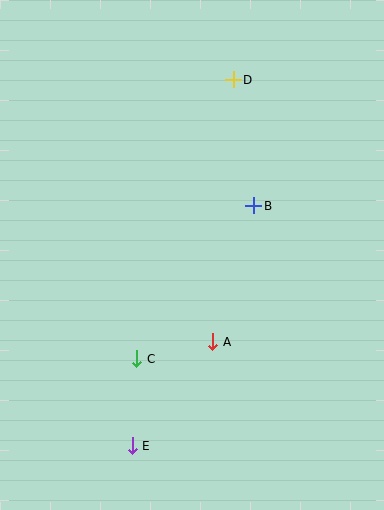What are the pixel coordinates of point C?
Point C is at (137, 359).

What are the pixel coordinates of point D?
Point D is at (233, 80).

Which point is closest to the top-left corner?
Point D is closest to the top-left corner.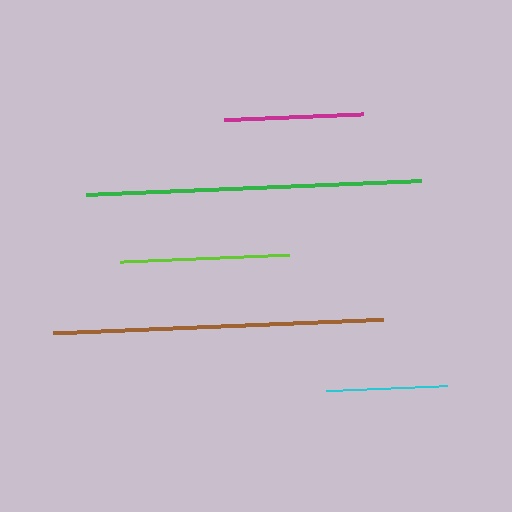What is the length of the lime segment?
The lime segment is approximately 169 pixels long.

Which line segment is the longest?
The green line is the longest at approximately 335 pixels.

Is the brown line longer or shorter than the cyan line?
The brown line is longer than the cyan line.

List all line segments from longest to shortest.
From longest to shortest: green, brown, lime, magenta, cyan.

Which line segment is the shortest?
The cyan line is the shortest at approximately 121 pixels.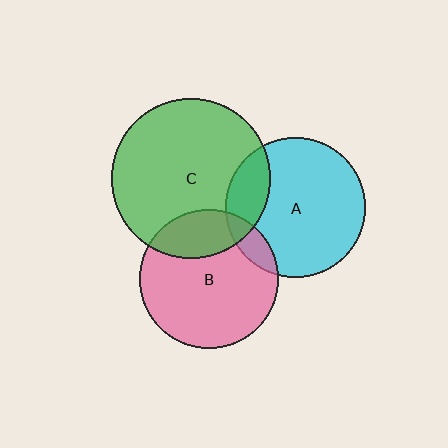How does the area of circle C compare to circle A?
Approximately 1.3 times.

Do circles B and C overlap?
Yes.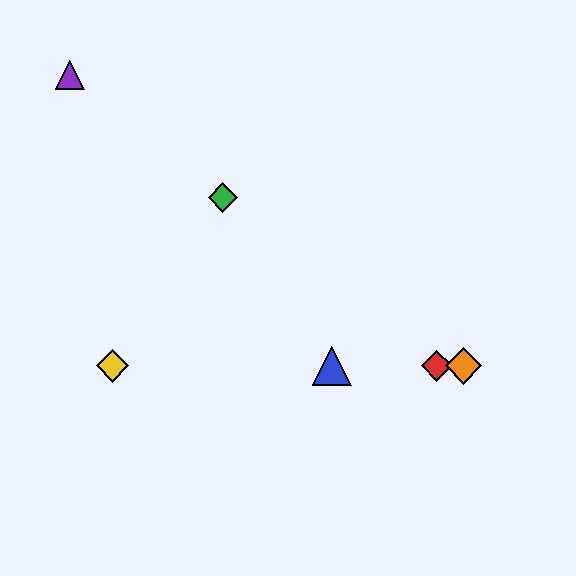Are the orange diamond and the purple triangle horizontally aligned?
No, the orange diamond is at y≈366 and the purple triangle is at y≈75.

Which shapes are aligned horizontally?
The red diamond, the blue triangle, the yellow diamond, the orange diamond are aligned horizontally.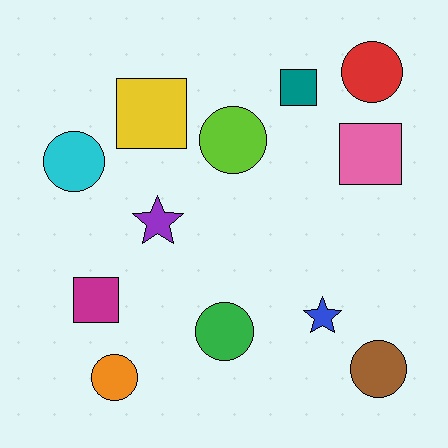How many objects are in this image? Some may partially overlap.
There are 12 objects.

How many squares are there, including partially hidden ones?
There are 4 squares.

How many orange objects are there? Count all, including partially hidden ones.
There is 1 orange object.